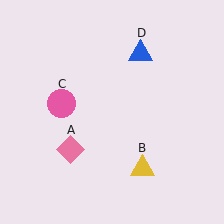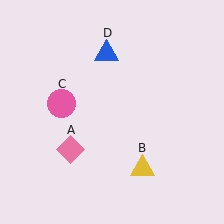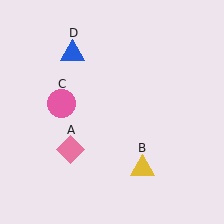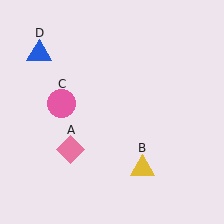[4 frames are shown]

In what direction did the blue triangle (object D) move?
The blue triangle (object D) moved left.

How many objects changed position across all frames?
1 object changed position: blue triangle (object D).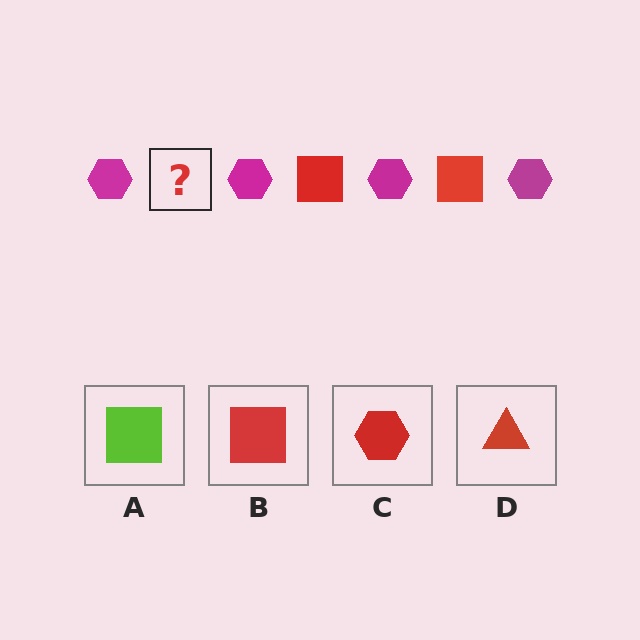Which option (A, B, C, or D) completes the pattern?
B.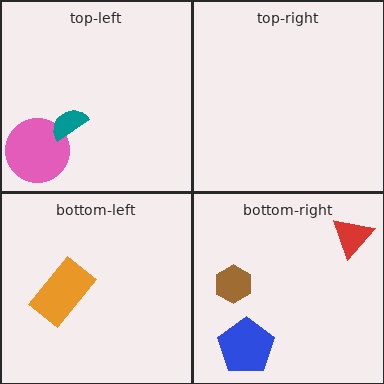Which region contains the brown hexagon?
The bottom-right region.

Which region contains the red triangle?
The bottom-right region.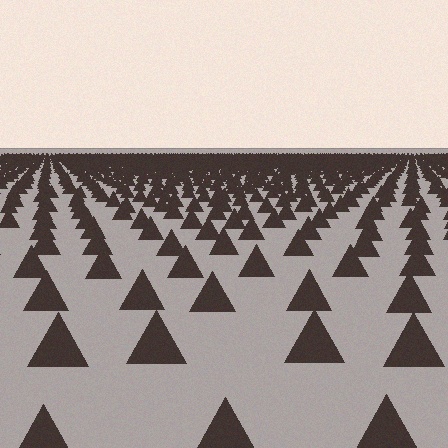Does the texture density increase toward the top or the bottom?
Density increases toward the top.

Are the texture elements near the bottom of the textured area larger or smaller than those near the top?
Larger. Near the bottom, elements are closer to the viewer and appear at a bigger on-screen size.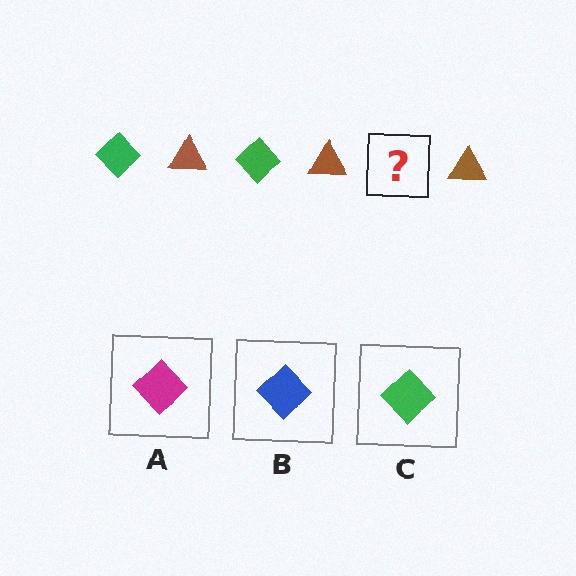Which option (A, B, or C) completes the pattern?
C.